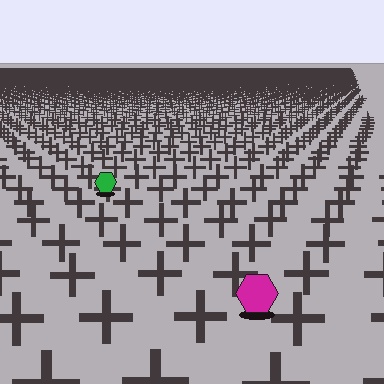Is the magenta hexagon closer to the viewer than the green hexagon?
Yes. The magenta hexagon is closer — you can tell from the texture gradient: the ground texture is coarser near it.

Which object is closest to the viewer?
The magenta hexagon is closest. The texture marks near it are larger and more spread out.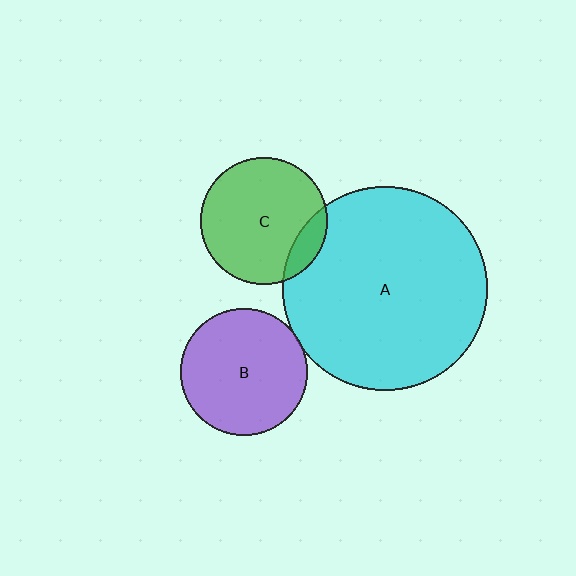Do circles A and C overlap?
Yes.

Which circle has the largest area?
Circle A (cyan).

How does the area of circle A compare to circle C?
Approximately 2.6 times.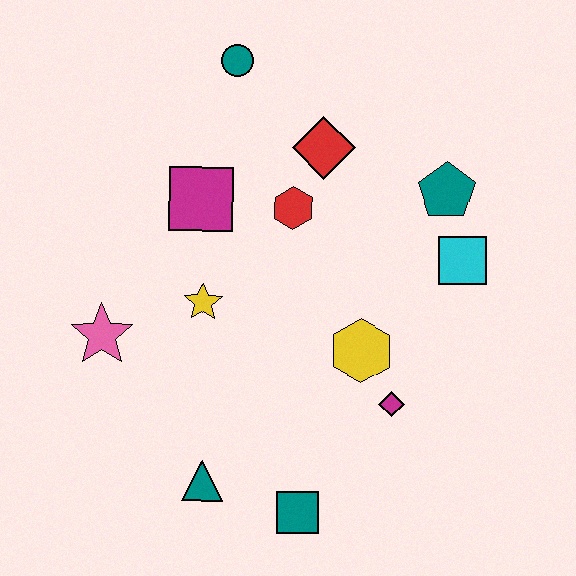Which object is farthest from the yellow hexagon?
The teal circle is farthest from the yellow hexagon.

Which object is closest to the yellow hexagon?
The magenta diamond is closest to the yellow hexagon.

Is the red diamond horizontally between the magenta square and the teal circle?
No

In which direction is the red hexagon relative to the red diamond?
The red hexagon is below the red diamond.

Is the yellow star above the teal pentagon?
No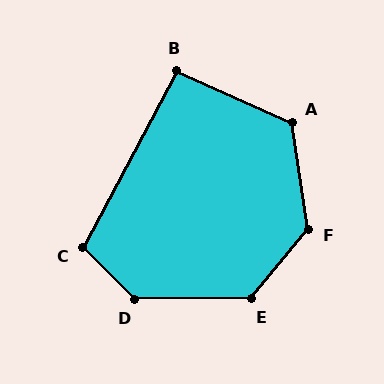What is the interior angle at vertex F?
Approximately 132 degrees (obtuse).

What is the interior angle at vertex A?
Approximately 123 degrees (obtuse).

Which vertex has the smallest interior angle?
B, at approximately 94 degrees.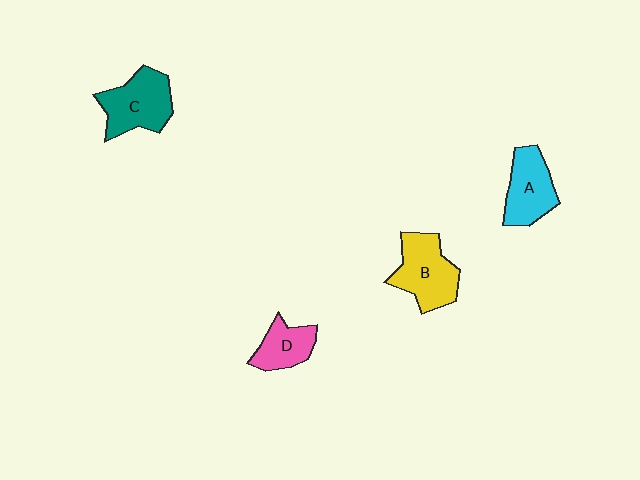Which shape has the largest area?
Shape B (yellow).